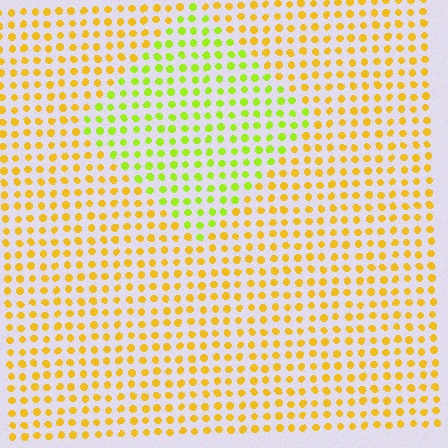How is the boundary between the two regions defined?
The boundary is defined purely by a slight shift in hue (about 39 degrees). Spacing, size, and orientation are identical on both sides.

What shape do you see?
I see a diamond.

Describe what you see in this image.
The image is filled with small yellow elements in a uniform arrangement. A diamond-shaped region is visible where the elements are tinted to a slightly different hue, forming a subtle color boundary.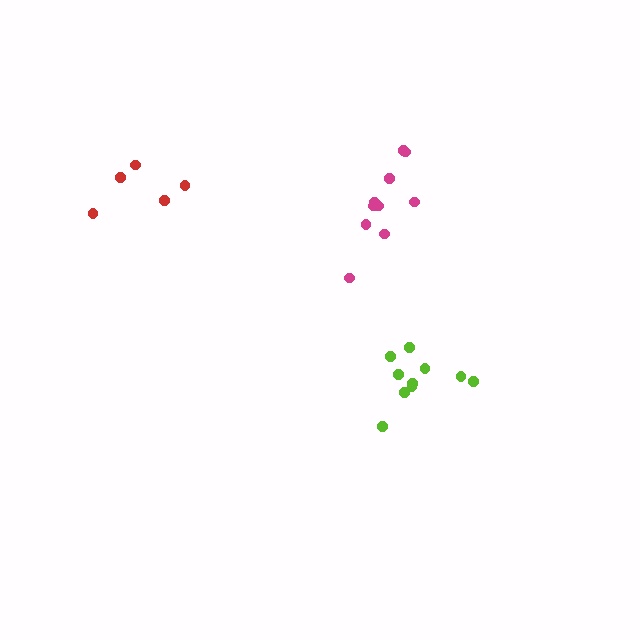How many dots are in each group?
Group 1: 10 dots, Group 2: 5 dots, Group 3: 10 dots (25 total).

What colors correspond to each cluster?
The clusters are colored: lime, red, magenta.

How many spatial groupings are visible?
There are 3 spatial groupings.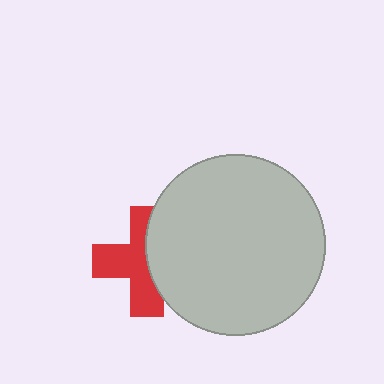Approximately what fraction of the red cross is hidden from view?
Roughly 41% of the red cross is hidden behind the light gray circle.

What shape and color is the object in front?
The object in front is a light gray circle.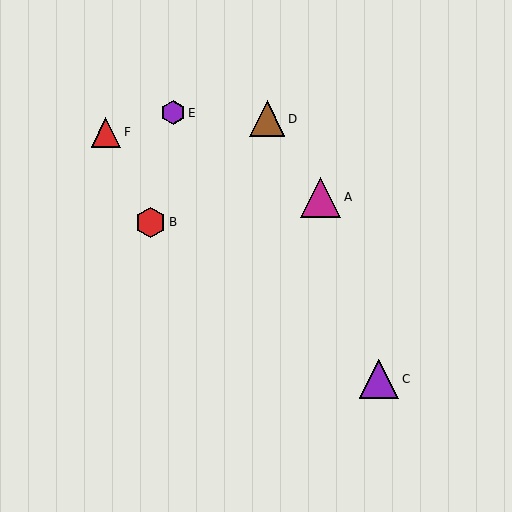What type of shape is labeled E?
Shape E is a purple hexagon.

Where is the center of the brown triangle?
The center of the brown triangle is at (267, 119).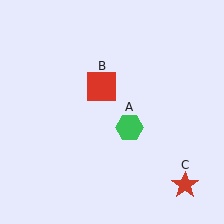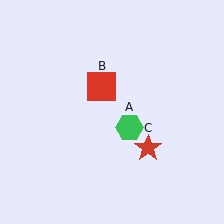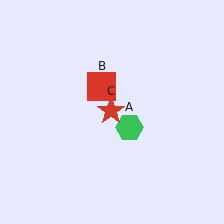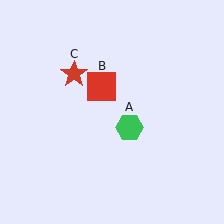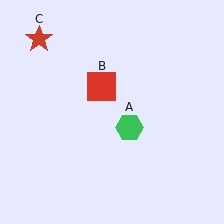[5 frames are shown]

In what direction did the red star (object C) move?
The red star (object C) moved up and to the left.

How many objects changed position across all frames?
1 object changed position: red star (object C).